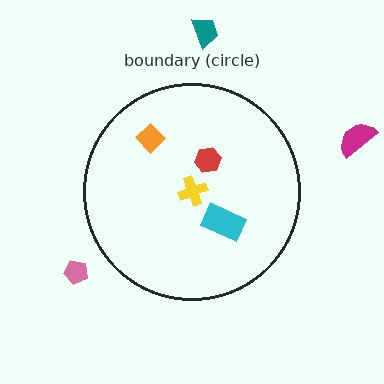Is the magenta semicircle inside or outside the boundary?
Outside.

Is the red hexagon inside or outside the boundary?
Inside.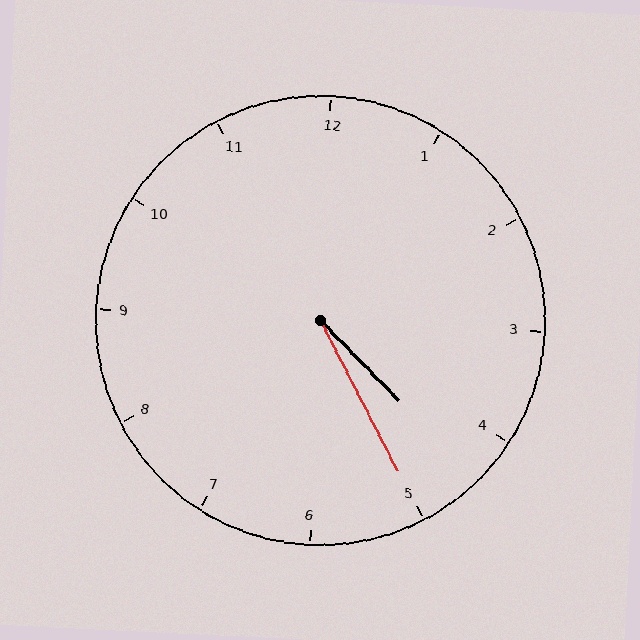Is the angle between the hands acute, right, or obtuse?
It is acute.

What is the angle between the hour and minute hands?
Approximately 18 degrees.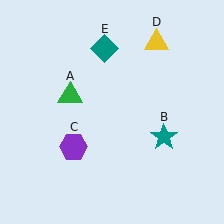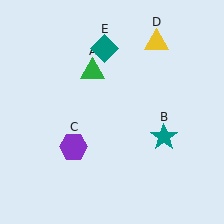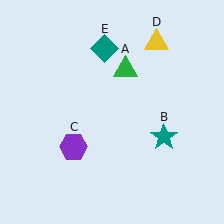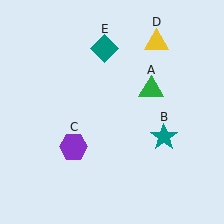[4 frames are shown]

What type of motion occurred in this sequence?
The green triangle (object A) rotated clockwise around the center of the scene.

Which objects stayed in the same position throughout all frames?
Teal star (object B) and purple hexagon (object C) and yellow triangle (object D) and teal diamond (object E) remained stationary.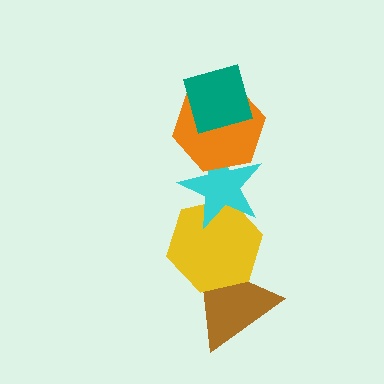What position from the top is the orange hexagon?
The orange hexagon is 2nd from the top.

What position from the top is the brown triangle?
The brown triangle is 5th from the top.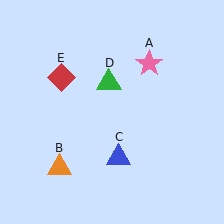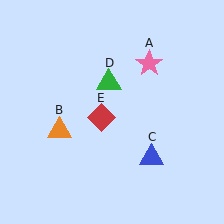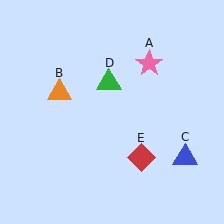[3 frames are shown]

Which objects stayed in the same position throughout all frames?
Pink star (object A) and green triangle (object D) remained stationary.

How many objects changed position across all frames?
3 objects changed position: orange triangle (object B), blue triangle (object C), red diamond (object E).